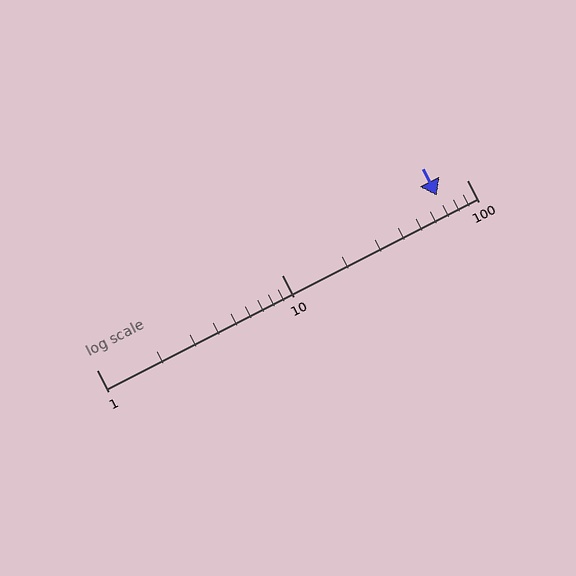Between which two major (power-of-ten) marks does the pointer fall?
The pointer is between 10 and 100.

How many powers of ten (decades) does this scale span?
The scale spans 2 decades, from 1 to 100.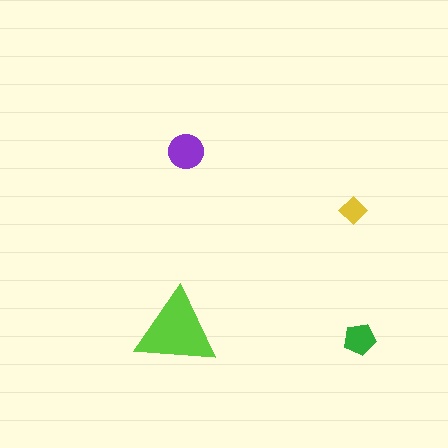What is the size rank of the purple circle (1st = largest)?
2nd.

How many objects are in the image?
There are 4 objects in the image.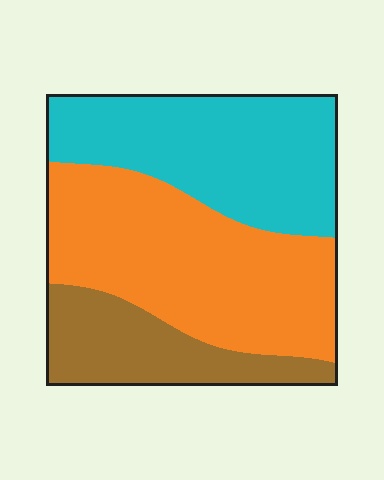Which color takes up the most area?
Orange, at roughly 45%.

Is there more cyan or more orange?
Orange.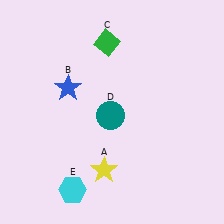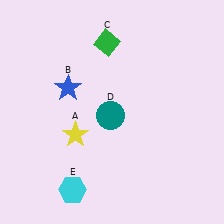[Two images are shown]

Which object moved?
The yellow star (A) moved up.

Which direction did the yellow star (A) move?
The yellow star (A) moved up.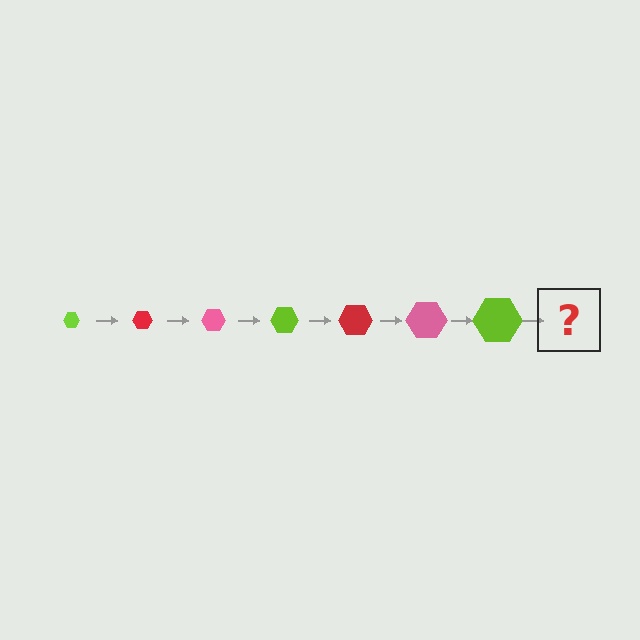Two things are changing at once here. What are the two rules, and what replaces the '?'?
The two rules are that the hexagon grows larger each step and the color cycles through lime, red, and pink. The '?' should be a red hexagon, larger than the previous one.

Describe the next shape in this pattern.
It should be a red hexagon, larger than the previous one.